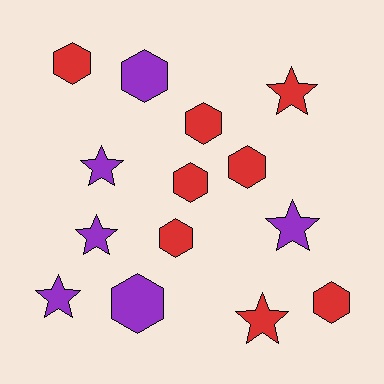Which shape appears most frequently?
Hexagon, with 8 objects.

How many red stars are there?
There are 2 red stars.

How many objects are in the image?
There are 14 objects.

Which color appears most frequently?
Red, with 8 objects.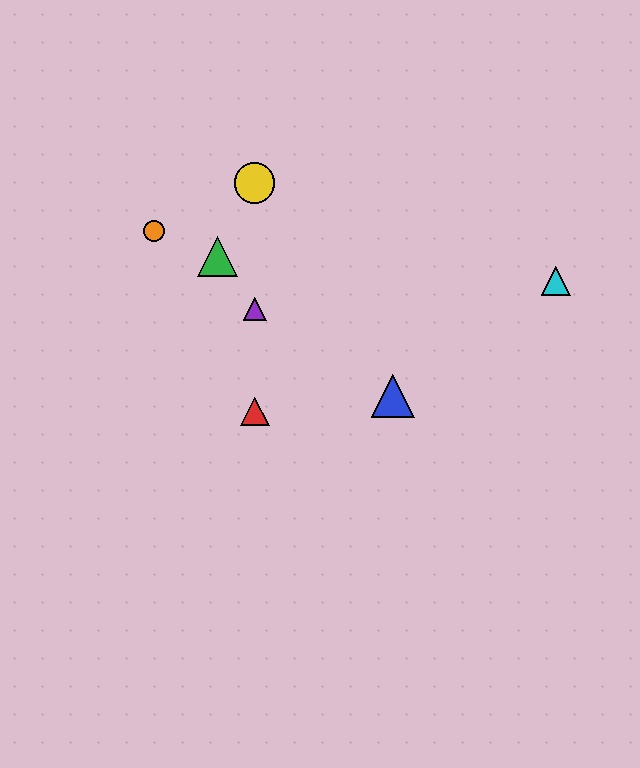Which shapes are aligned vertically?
The red triangle, the yellow circle, the purple triangle are aligned vertically.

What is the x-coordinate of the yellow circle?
The yellow circle is at x≈255.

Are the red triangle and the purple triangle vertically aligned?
Yes, both are at x≈255.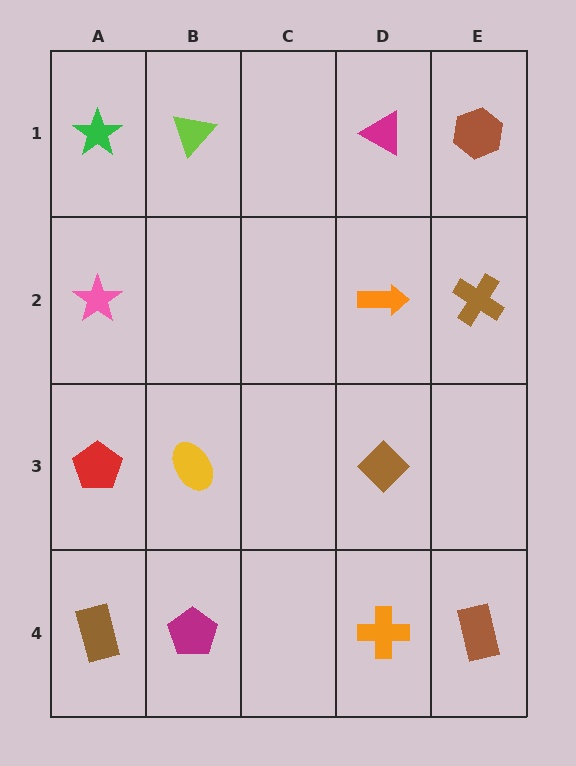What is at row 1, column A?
A green star.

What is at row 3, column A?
A red pentagon.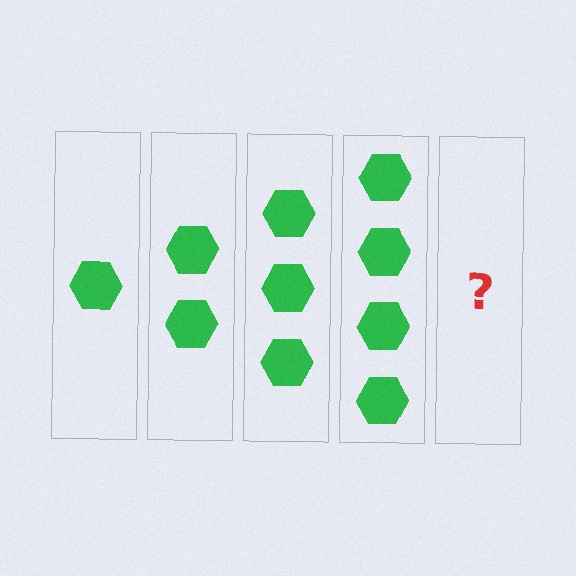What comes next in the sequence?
The next element should be 5 hexagons.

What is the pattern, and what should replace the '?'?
The pattern is that each step adds one more hexagon. The '?' should be 5 hexagons.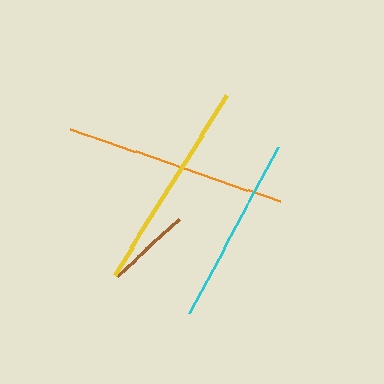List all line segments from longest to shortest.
From longest to shortest: orange, yellow, cyan, brown.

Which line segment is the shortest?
The brown line is the shortest at approximately 84 pixels.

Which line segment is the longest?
The orange line is the longest at approximately 222 pixels.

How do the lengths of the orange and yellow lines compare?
The orange and yellow lines are approximately the same length.